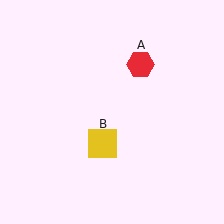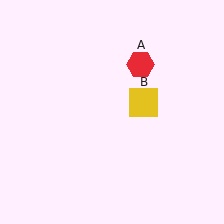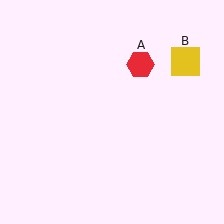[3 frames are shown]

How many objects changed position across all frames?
1 object changed position: yellow square (object B).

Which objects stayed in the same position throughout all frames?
Red hexagon (object A) remained stationary.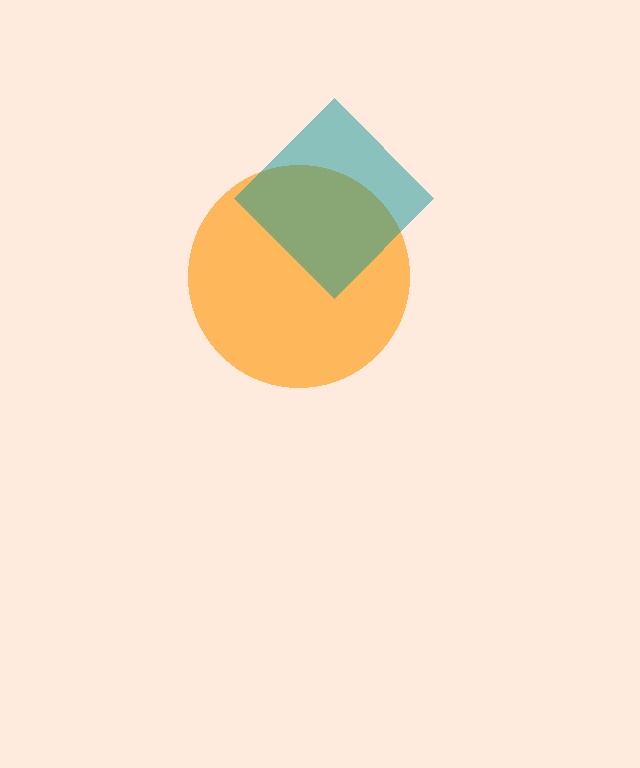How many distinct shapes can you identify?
There are 2 distinct shapes: an orange circle, a teal diamond.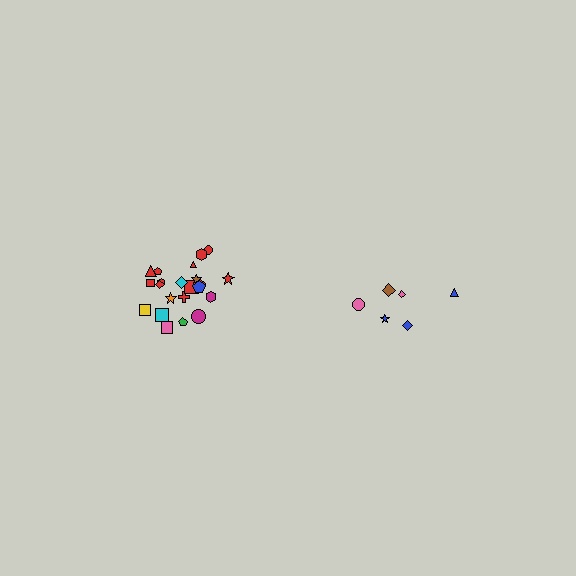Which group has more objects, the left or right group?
The left group.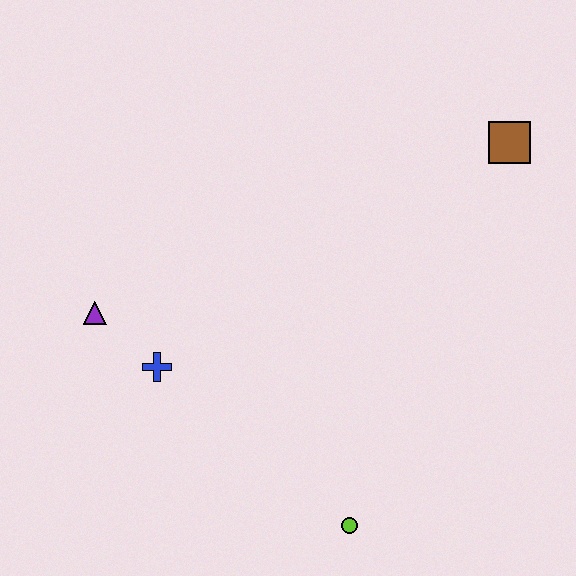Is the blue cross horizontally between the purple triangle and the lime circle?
Yes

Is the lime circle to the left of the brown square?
Yes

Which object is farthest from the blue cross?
The brown square is farthest from the blue cross.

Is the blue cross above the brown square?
No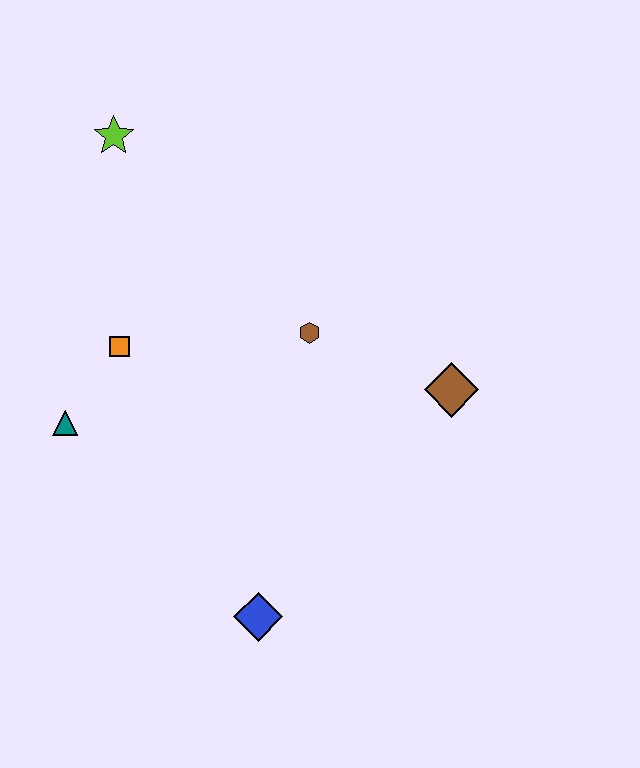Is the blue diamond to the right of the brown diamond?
No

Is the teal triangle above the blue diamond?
Yes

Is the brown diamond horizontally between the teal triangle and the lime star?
No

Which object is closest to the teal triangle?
The orange square is closest to the teal triangle.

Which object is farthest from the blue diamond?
The lime star is farthest from the blue diamond.